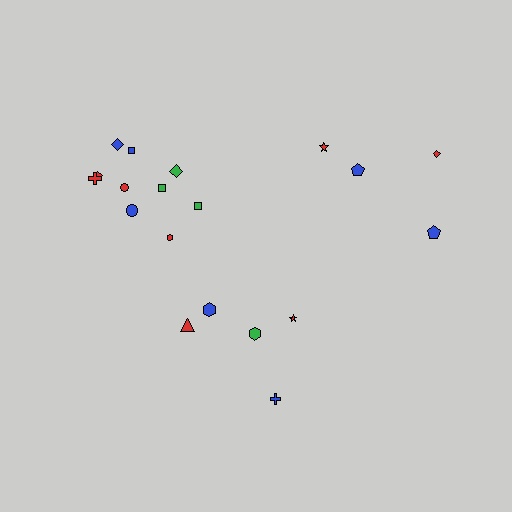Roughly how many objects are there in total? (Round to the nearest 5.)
Roughly 20 objects in total.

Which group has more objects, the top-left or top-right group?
The top-left group.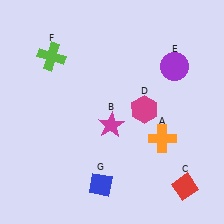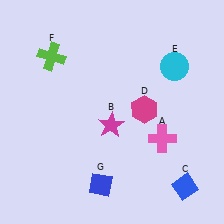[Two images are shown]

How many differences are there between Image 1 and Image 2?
There are 3 differences between the two images.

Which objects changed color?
A changed from orange to pink. C changed from red to blue. E changed from purple to cyan.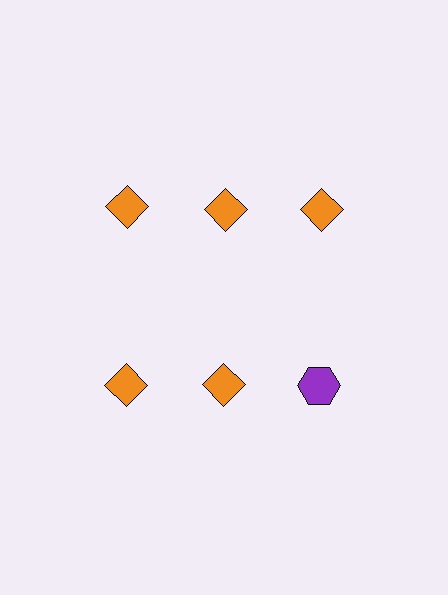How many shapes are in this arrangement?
There are 6 shapes arranged in a grid pattern.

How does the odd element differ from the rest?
It differs in both color (purple instead of orange) and shape (hexagon instead of diamond).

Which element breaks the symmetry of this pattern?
The purple hexagon in the second row, center column breaks the symmetry. All other shapes are orange diamonds.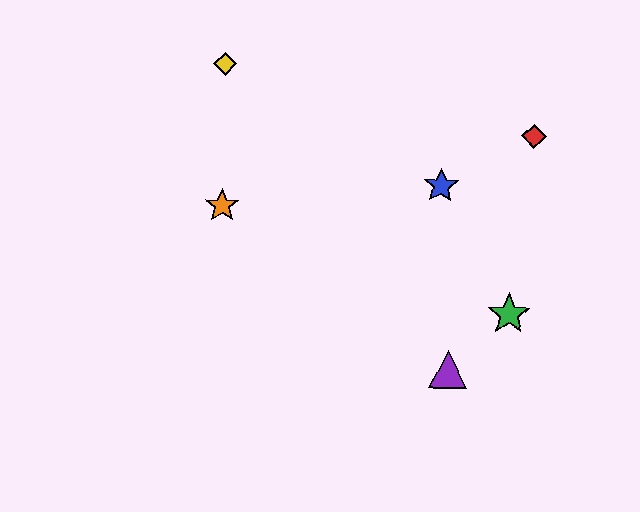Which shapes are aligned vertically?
The yellow diamond, the orange star are aligned vertically.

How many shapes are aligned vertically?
2 shapes (the yellow diamond, the orange star) are aligned vertically.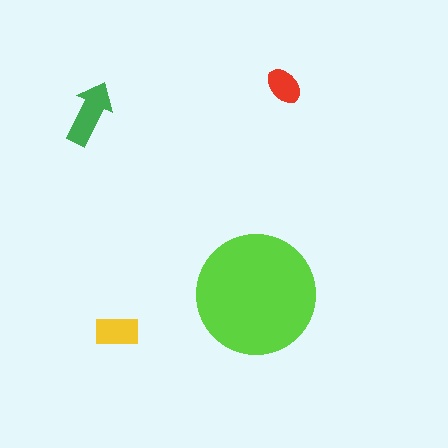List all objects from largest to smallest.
The lime circle, the green arrow, the yellow rectangle, the red ellipse.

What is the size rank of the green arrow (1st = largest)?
2nd.